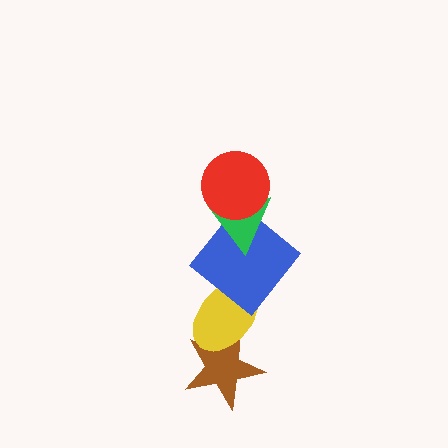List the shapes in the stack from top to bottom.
From top to bottom: the red circle, the green triangle, the blue diamond, the yellow ellipse, the brown star.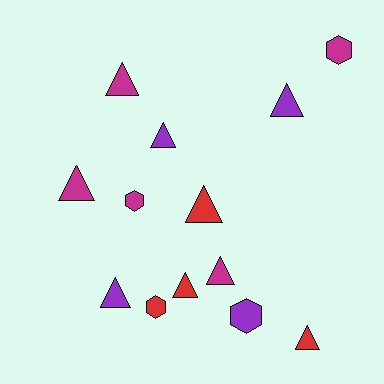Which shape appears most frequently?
Triangle, with 9 objects.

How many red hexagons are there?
There is 1 red hexagon.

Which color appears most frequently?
Magenta, with 5 objects.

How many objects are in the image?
There are 13 objects.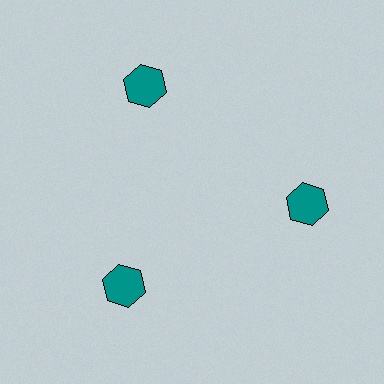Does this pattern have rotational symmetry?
Yes, this pattern has 3-fold rotational symmetry. It looks the same after rotating 120 degrees around the center.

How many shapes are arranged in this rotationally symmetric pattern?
There are 3 shapes, arranged in 3 groups of 1.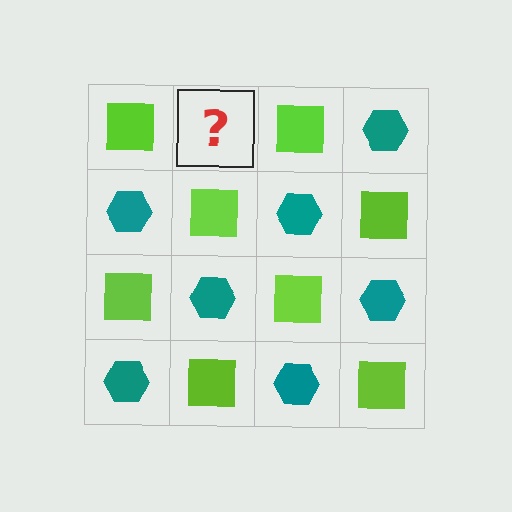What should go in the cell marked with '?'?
The missing cell should contain a teal hexagon.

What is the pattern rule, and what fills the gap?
The rule is that it alternates lime square and teal hexagon in a checkerboard pattern. The gap should be filled with a teal hexagon.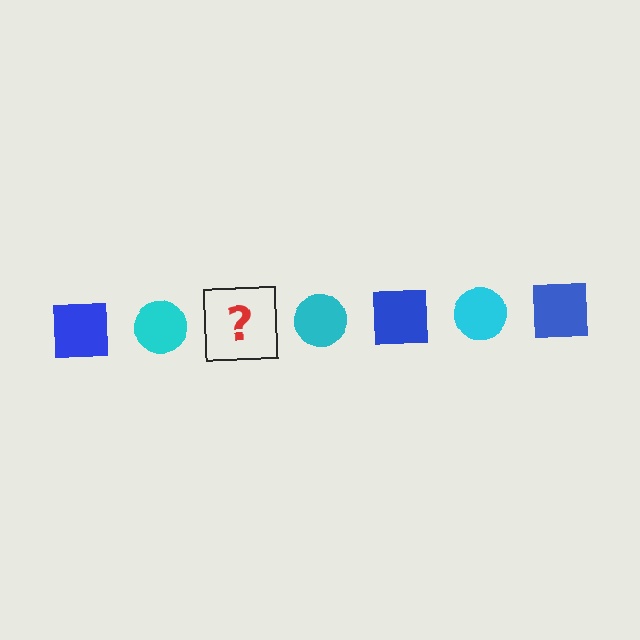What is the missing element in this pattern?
The missing element is a blue square.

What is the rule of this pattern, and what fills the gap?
The rule is that the pattern alternates between blue square and cyan circle. The gap should be filled with a blue square.